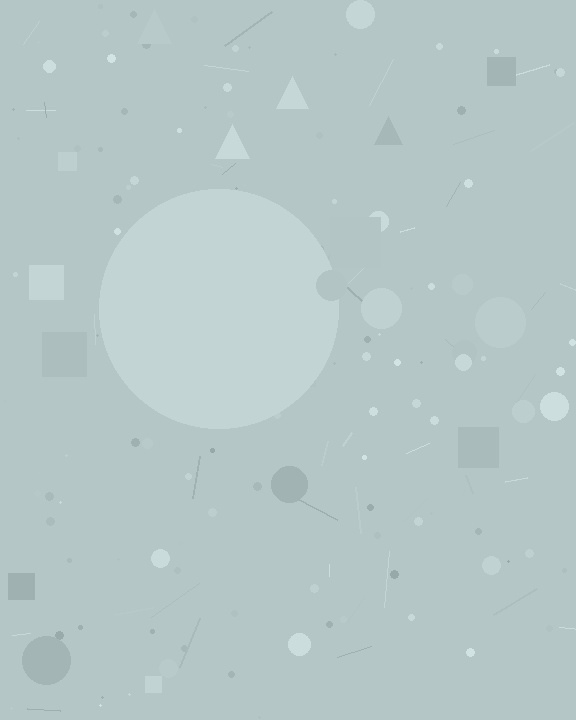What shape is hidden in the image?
A circle is hidden in the image.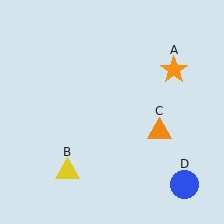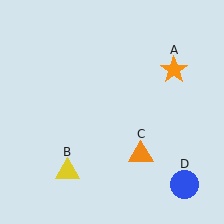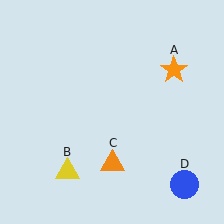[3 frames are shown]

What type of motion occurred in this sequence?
The orange triangle (object C) rotated clockwise around the center of the scene.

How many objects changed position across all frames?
1 object changed position: orange triangle (object C).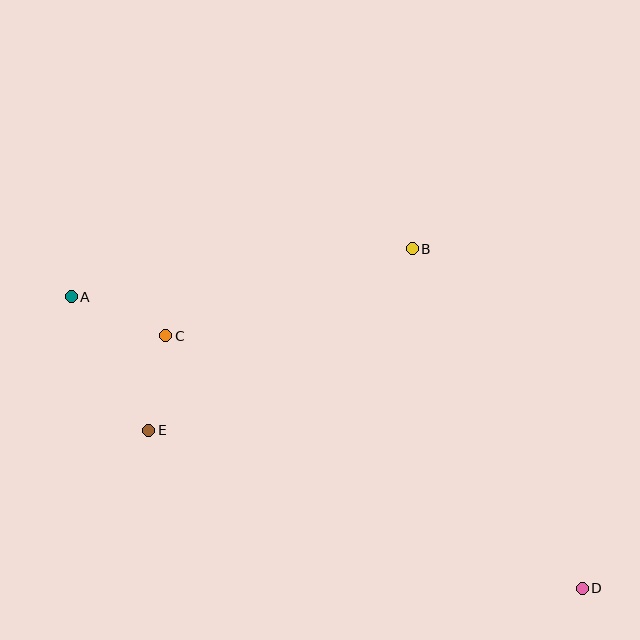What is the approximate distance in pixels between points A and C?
The distance between A and C is approximately 102 pixels.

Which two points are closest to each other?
Points C and E are closest to each other.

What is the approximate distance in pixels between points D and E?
The distance between D and E is approximately 462 pixels.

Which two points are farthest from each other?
Points A and D are farthest from each other.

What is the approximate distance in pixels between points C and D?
The distance between C and D is approximately 487 pixels.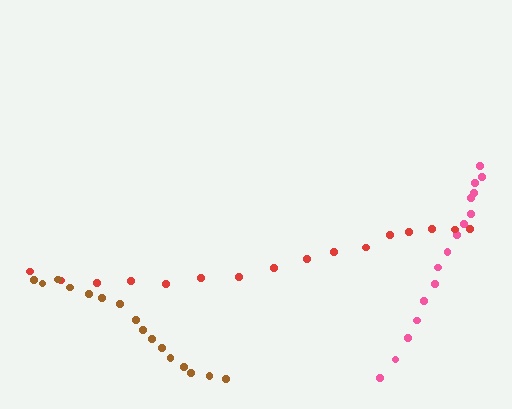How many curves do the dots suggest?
There are 3 distinct paths.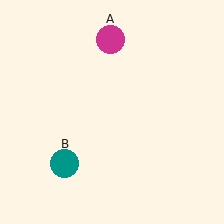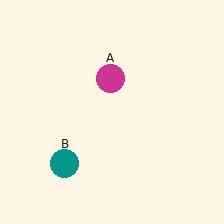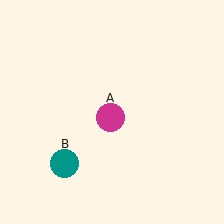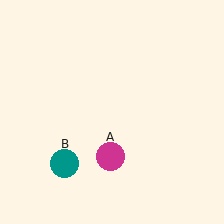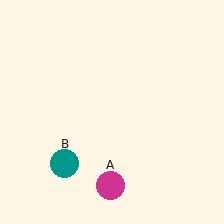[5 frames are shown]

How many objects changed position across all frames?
1 object changed position: magenta circle (object A).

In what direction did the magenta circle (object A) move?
The magenta circle (object A) moved down.